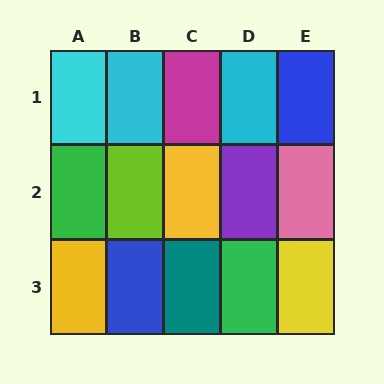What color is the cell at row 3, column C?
Teal.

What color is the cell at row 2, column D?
Purple.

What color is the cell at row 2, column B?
Lime.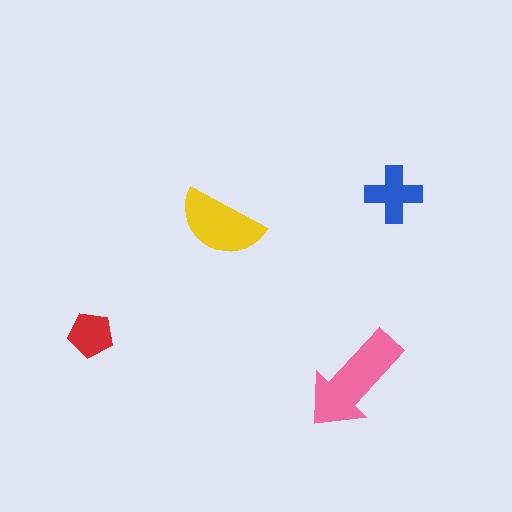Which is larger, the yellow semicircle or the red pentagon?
The yellow semicircle.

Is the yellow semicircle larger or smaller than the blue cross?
Larger.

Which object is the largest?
The pink arrow.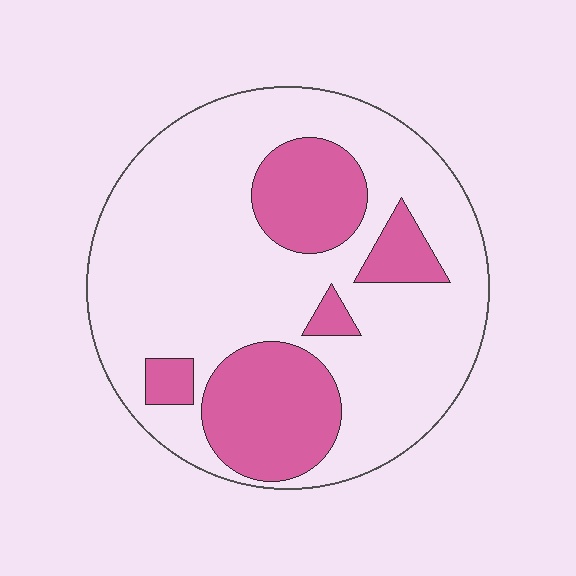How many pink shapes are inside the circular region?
5.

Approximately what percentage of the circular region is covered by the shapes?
Approximately 25%.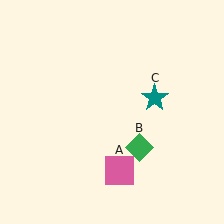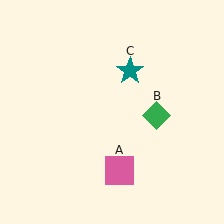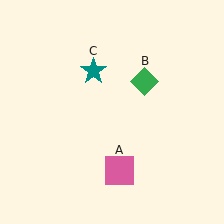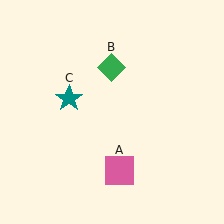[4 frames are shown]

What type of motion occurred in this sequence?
The green diamond (object B), teal star (object C) rotated counterclockwise around the center of the scene.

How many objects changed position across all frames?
2 objects changed position: green diamond (object B), teal star (object C).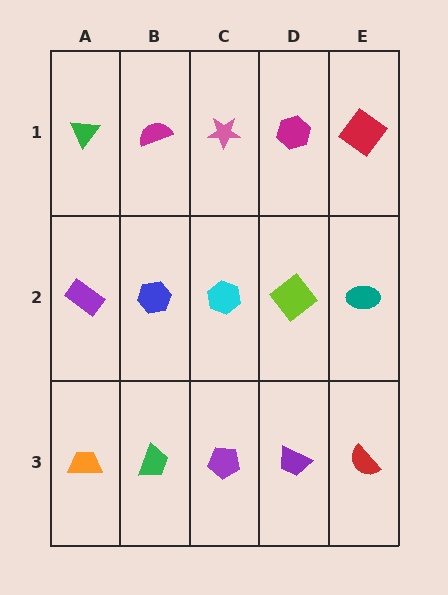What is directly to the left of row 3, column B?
An orange trapezoid.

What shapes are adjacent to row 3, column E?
A teal ellipse (row 2, column E), a purple trapezoid (row 3, column D).